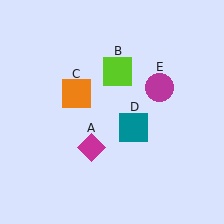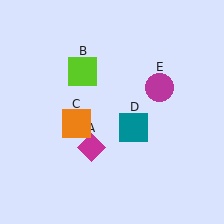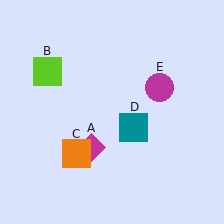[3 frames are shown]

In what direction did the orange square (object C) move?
The orange square (object C) moved down.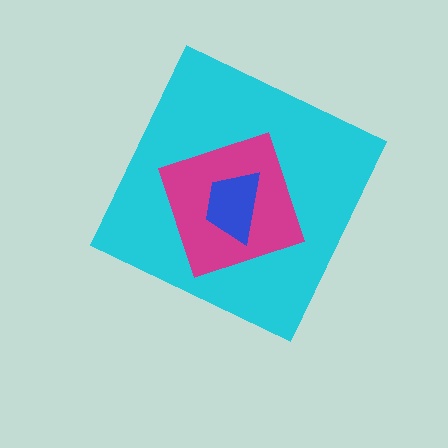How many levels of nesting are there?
3.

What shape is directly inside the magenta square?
The blue trapezoid.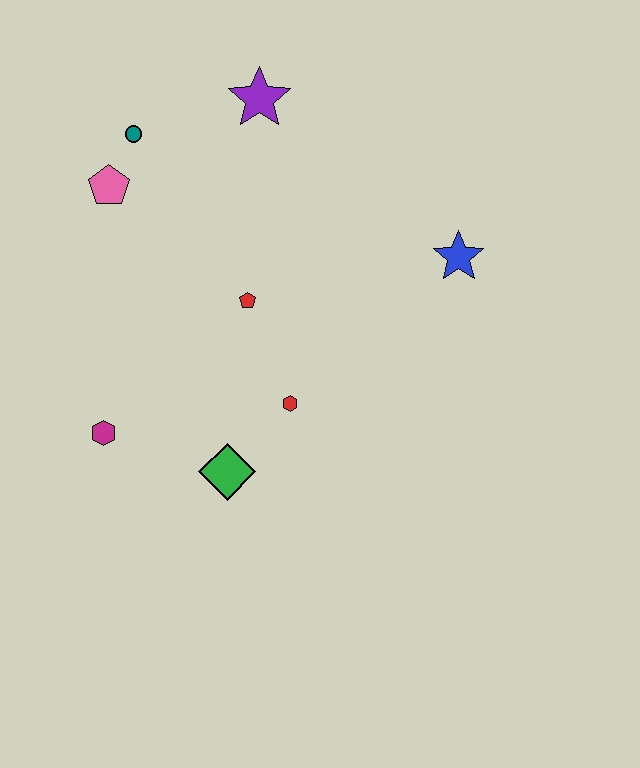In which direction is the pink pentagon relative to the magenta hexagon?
The pink pentagon is above the magenta hexagon.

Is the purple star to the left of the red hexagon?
Yes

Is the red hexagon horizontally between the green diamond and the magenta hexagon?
No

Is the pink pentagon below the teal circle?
Yes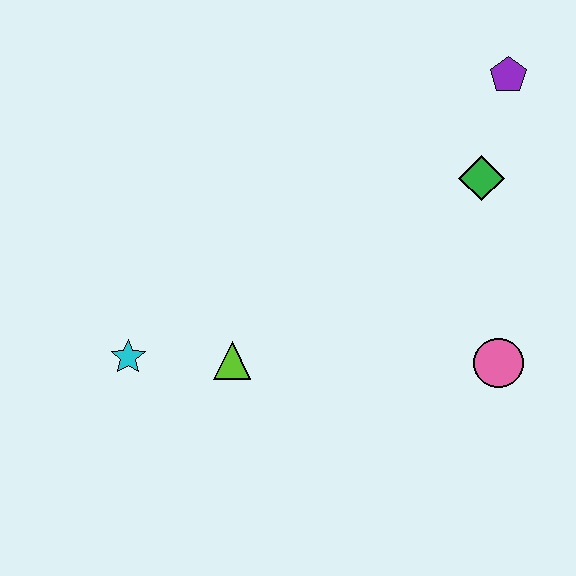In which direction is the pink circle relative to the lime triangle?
The pink circle is to the right of the lime triangle.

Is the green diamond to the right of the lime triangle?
Yes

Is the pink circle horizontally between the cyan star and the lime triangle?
No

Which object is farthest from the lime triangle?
The purple pentagon is farthest from the lime triangle.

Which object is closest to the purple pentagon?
The green diamond is closest to the purple pentagon.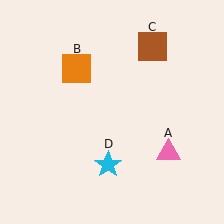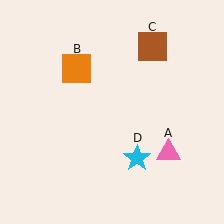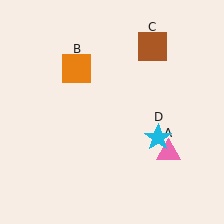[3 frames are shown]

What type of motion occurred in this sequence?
The cyan star (object D) rotated counterclockwise around the center of the scene.